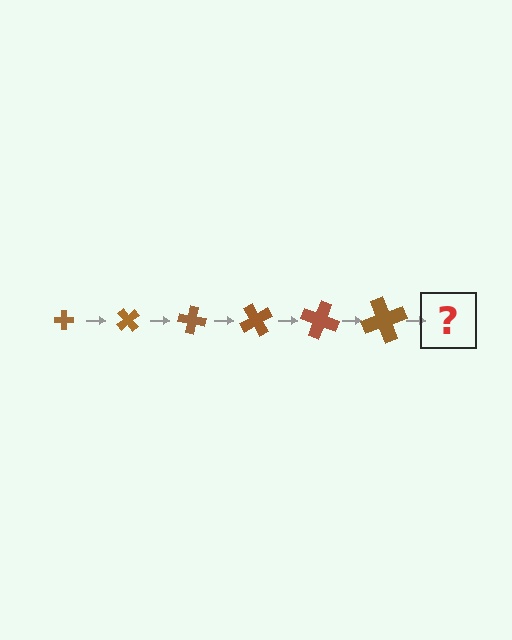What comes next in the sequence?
The next element should be a cross, larger than the previous one and rotated 300 degrees from the start.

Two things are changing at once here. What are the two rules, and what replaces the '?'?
The two rules are that the cross grows larger each step and it rotates 50 degrees each step. The '?' should be a cross, larger than the previous one and rotated 300 degrees from the start.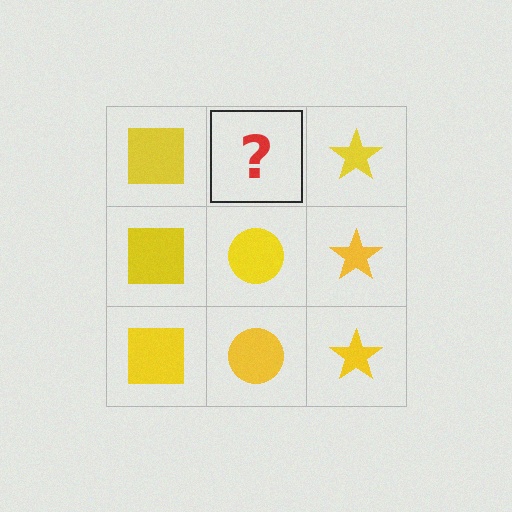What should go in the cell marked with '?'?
The missing cell should contain a yellow circle.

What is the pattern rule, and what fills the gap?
The rule is that each column has a consistent shape. The gap should be filled with a yellow circle.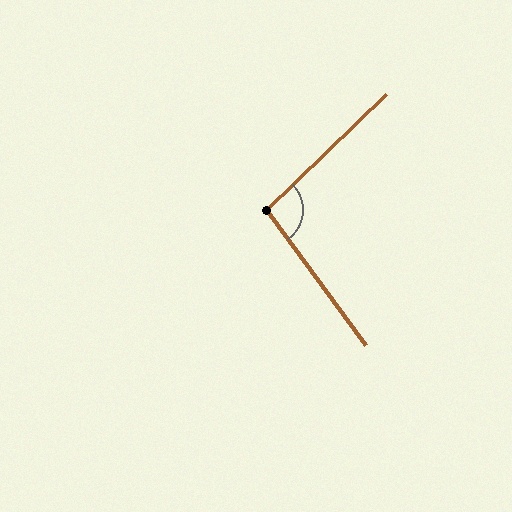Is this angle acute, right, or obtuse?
It is obtuse.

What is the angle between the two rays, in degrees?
Approximately 98 degrees.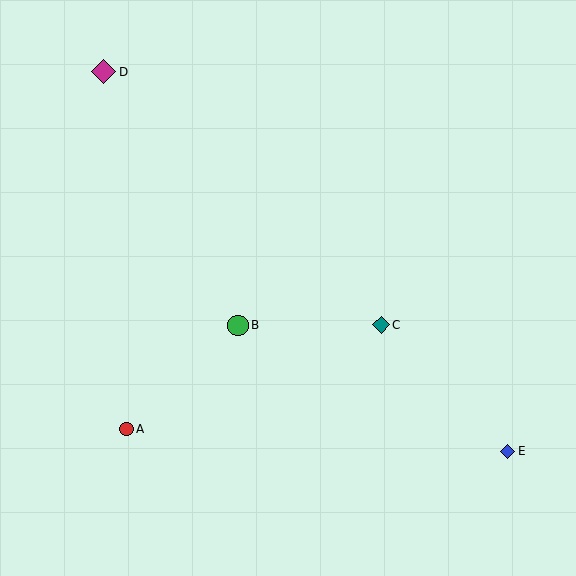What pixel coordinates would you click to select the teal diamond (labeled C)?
Click at (381, 325) to select the teal diamond C.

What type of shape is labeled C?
Shape C is a teal diamond.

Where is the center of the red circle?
The center of the red circle is at (126, 429).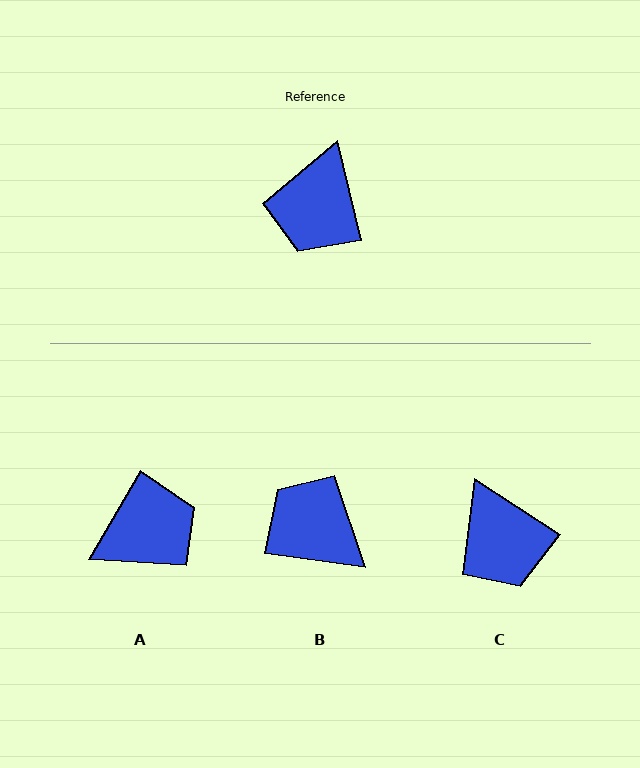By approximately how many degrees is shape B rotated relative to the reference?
Approximately 112 degrees clockwise.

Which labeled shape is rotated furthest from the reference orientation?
A, about 136 degrees away.